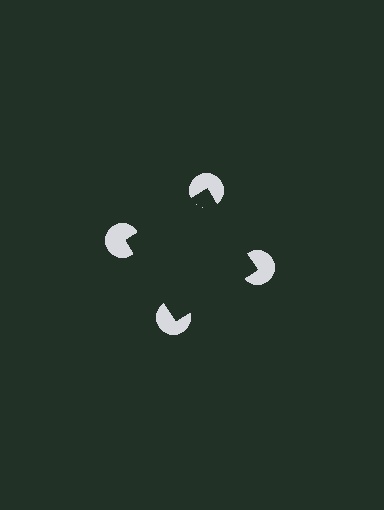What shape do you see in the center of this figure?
An illusory square — its edges are inferred from the aligned wedge cuts in the pac-man discs, not physically drawn.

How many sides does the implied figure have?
4 sides.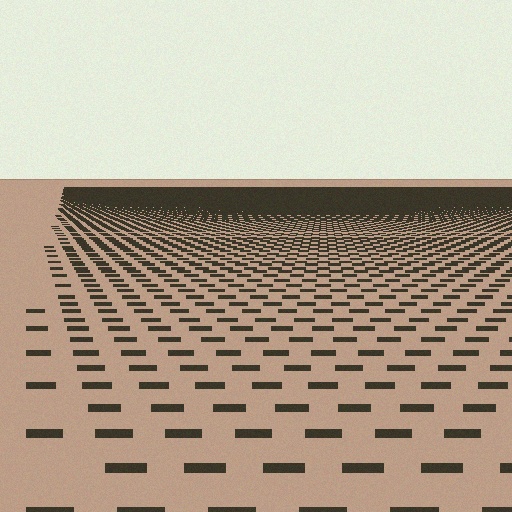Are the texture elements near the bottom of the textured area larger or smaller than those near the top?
Larger. Near the bottom, elements are closer to the viewer and appear at a bigger on-screen size.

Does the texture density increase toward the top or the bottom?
Density increases toward the top.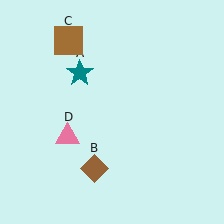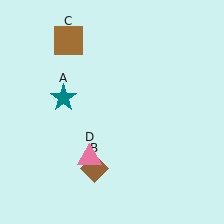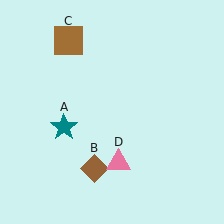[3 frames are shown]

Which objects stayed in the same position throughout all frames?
Brown diamond (object B) and brown square (object C) remained stationary.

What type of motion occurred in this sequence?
The teal star (object A), pink triangle (object D) rotated counterclockwise around the center of the scene.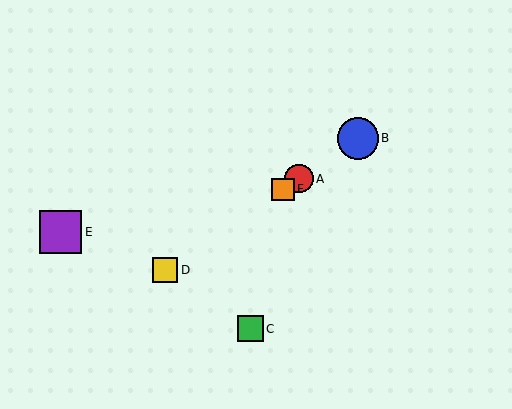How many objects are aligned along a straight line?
4 objects (A, B, D, F) are aligned along a straight line.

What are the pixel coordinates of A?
Object A is at (299, 179).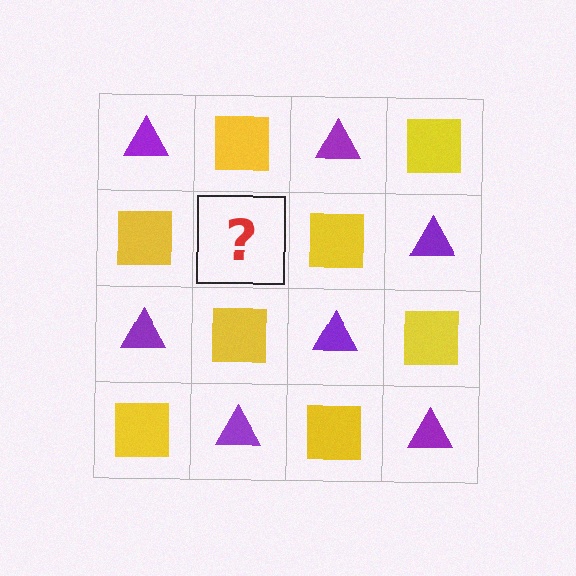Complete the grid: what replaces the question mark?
The question mark should be replaced with a purple triangle.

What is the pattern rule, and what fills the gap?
The rule is that it alternates purple triangle and yellow square in a checkerboard pattern. The gap should be filled with a purple triangle.